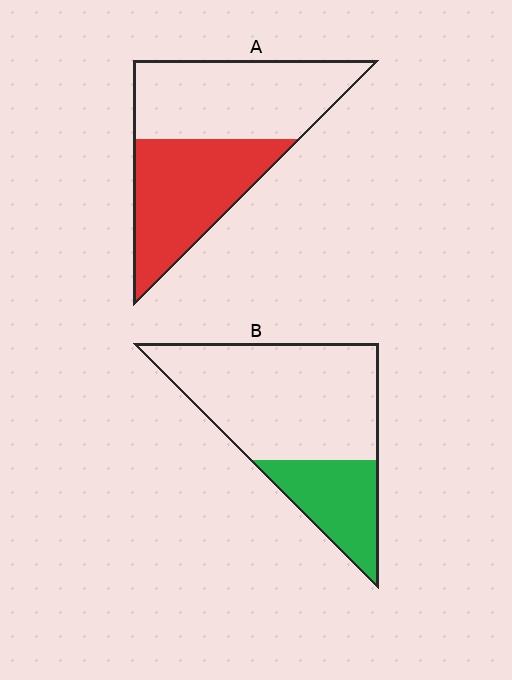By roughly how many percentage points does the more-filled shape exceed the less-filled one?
By roughly 20 percentage points (A over B).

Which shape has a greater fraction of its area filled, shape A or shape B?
Shape A.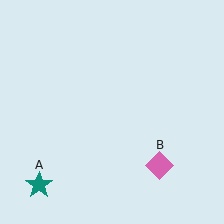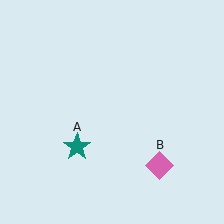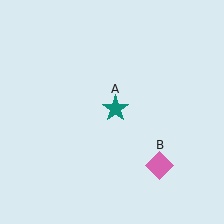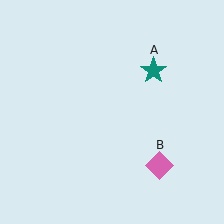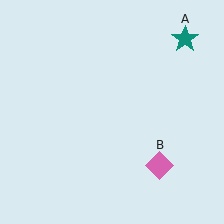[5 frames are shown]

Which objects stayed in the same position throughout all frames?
Pink diamond (object B) remained stationary.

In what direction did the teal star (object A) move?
The teal star (object A) moved up and to the right.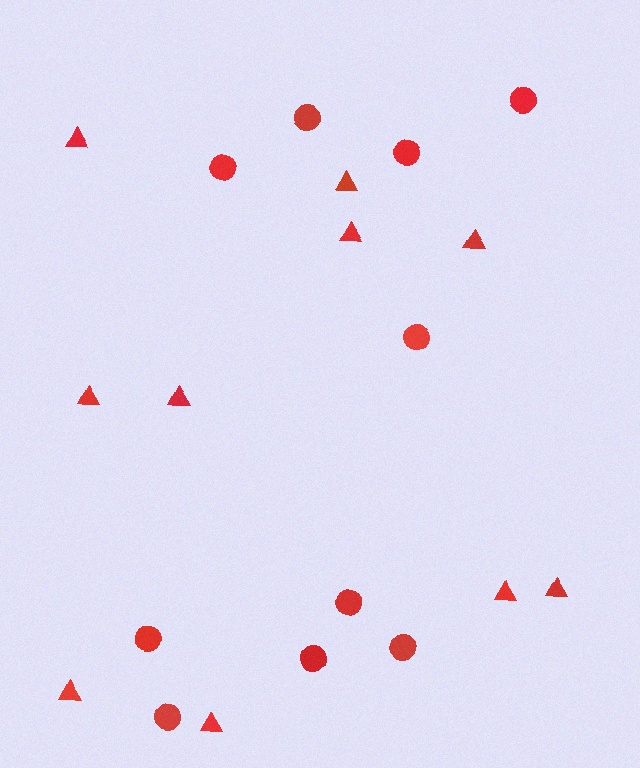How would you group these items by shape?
There are 2 groups: one group of triangles (10) and one group of circles (10).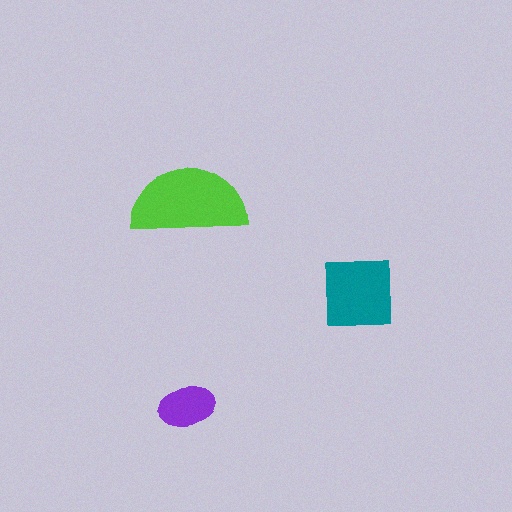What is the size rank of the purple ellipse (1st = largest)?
3rd.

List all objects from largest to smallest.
The lime semicircle, the teal square, the purple ellipse.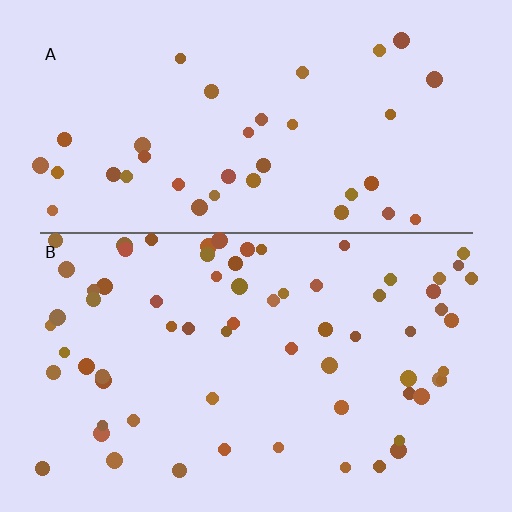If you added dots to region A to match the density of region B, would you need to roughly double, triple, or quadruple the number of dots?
Approximately double.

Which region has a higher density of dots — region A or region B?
B (the bottom).